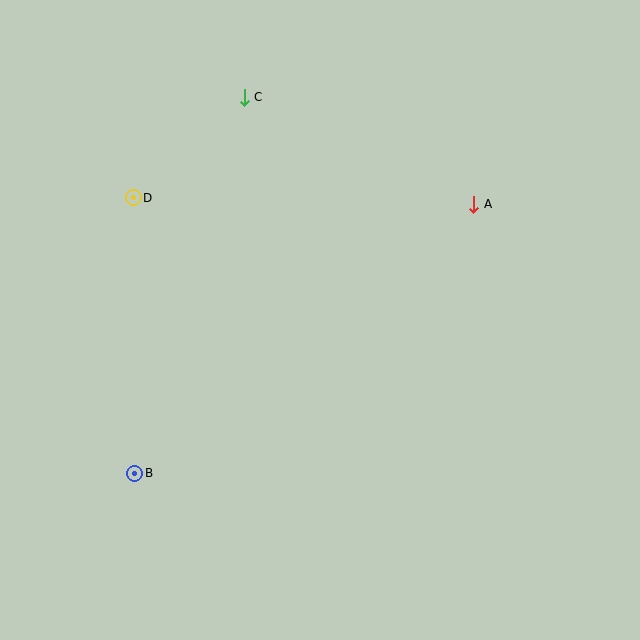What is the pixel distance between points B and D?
The distance between B and D is 276 pixels.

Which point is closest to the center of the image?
Point A at (474, 204) is closest to the center.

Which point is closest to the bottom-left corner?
Point B is closest to the bottom-left corner.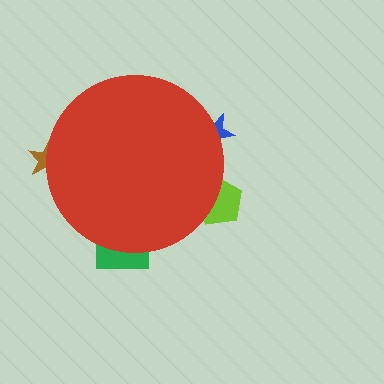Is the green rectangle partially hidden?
Yes, the green rectangle is partially hidden behind the red circle.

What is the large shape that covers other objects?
A red circle.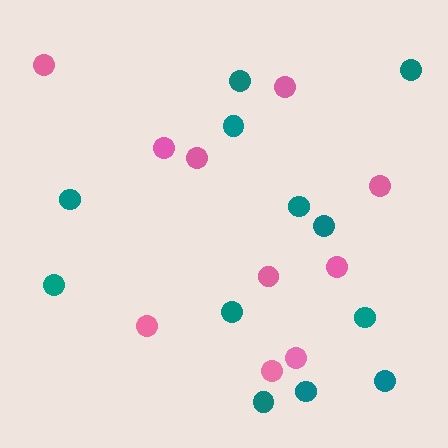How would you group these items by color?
There are 2 groups: one group of teal circles (12) and one group of pink circles (10).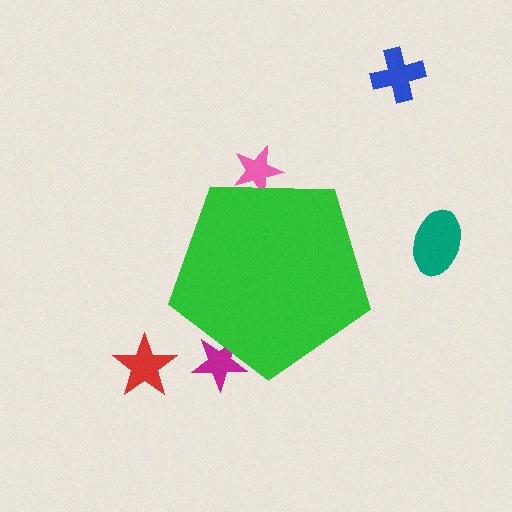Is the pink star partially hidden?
Yes, the pink star is partially hidden behind the green pentagon.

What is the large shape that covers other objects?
A green pentagon.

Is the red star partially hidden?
No, the red star is fully visible.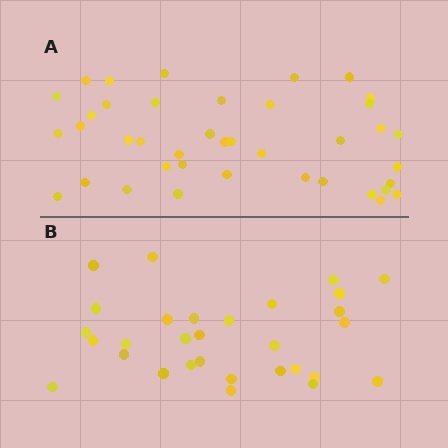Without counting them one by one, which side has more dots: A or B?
Region A (the top region) has more dots.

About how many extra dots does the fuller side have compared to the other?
Region A has roughly 10 or so more dots than region B.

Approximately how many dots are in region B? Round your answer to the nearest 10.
About 30 dots.